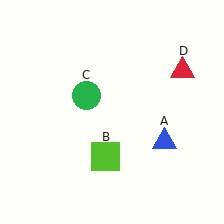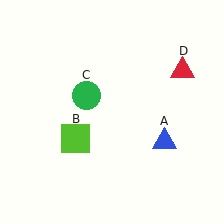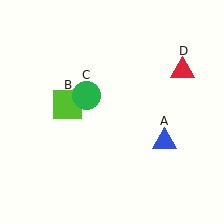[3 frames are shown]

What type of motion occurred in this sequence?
The lime square (object B) rotated clockwise around the center of the scene.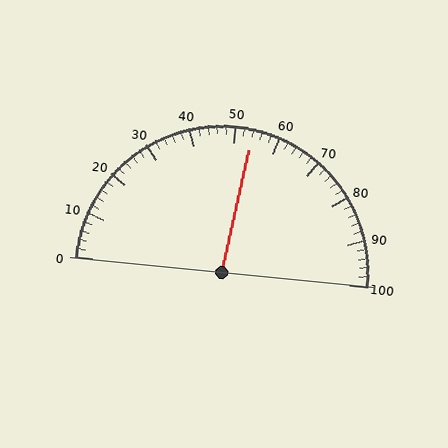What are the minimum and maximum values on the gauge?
The gauge ranges from 0 to 100.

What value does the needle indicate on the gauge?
The needle indicates approximately 54.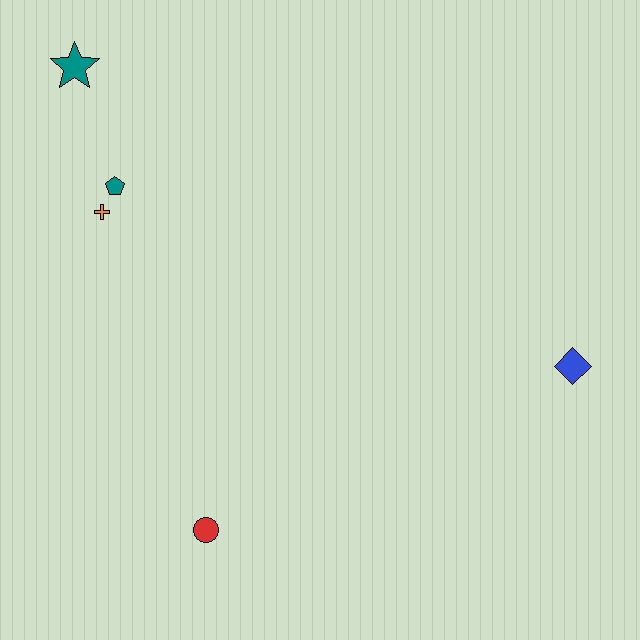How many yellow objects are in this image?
There are no yellow objects.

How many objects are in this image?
There are 5 objects.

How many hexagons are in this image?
There are no hexagons.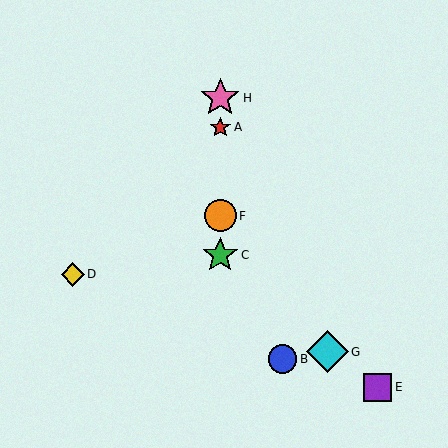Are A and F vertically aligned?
Yes, both are at x≈220.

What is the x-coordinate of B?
Object B is at x≈283.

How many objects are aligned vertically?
4 objects (A, C, F, H) are aligned vertically.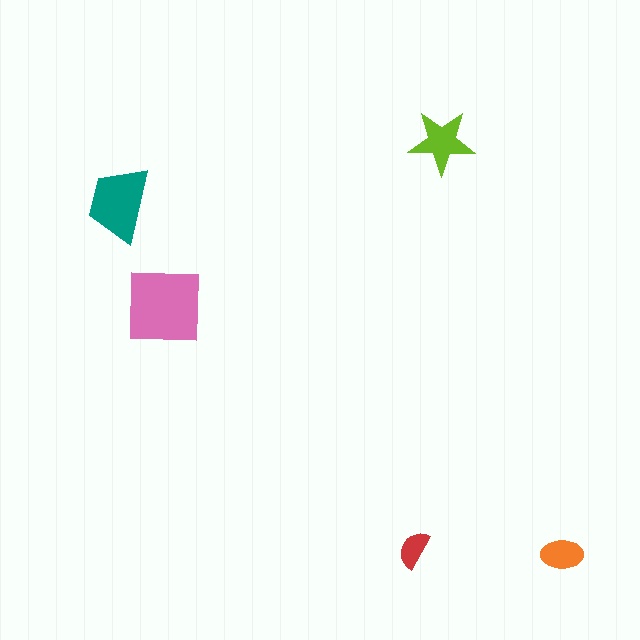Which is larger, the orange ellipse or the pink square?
The pink square.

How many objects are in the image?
There are 5 objects in the image.